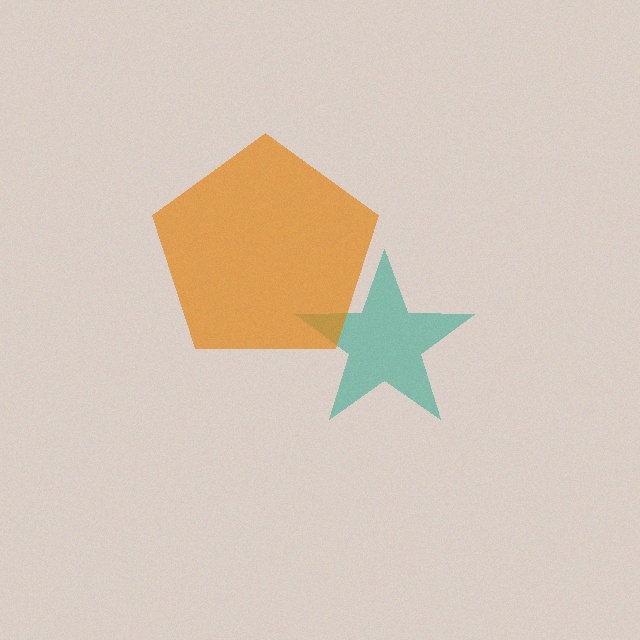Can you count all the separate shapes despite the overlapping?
Yes, there are 2 separate shapes.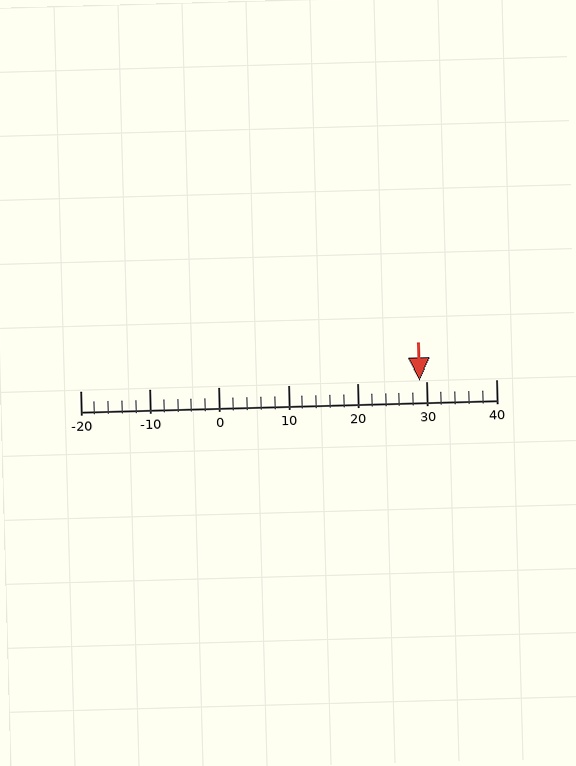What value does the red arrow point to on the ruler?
The red arrow points to approximately 29.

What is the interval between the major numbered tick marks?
The major tick marks are spaced 10 units apart.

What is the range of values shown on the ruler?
The ruler shows values from -20 to 40.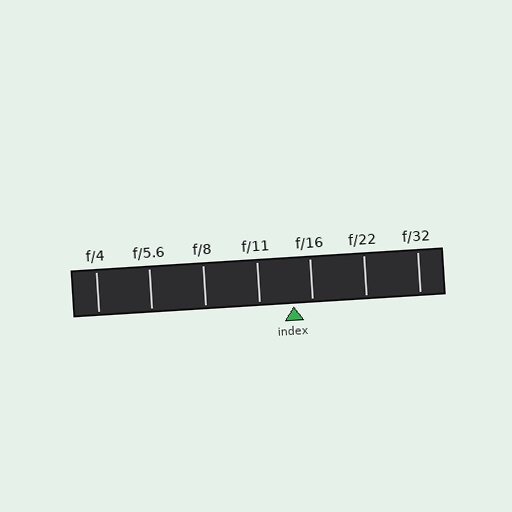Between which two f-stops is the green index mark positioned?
The index mark is between f/11 and f/16.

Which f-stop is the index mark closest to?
The index mark is closest to f/16.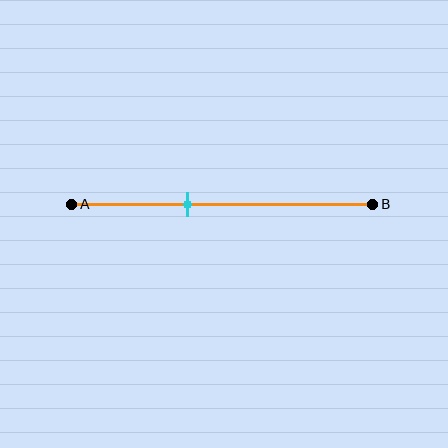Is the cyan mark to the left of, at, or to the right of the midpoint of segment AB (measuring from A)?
The cyan mark is to the left of the midpoint of segment AB.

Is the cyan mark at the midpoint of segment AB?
No, the mark is at about 40% from A, not at the 50% midpoint.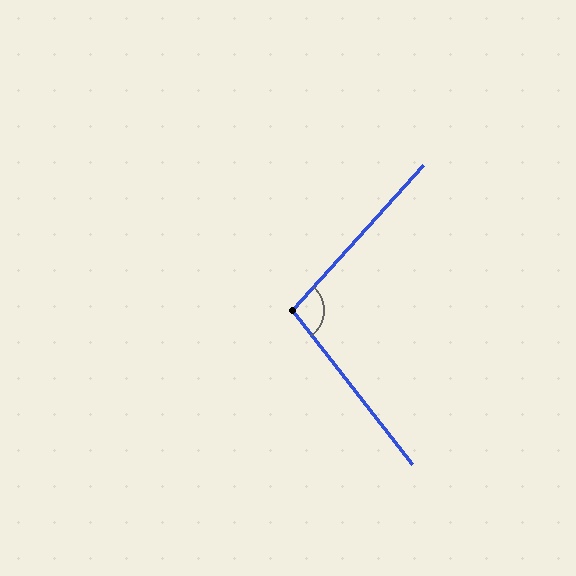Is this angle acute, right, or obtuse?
It is obtuse.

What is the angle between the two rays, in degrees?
Approximately 100 degrees.